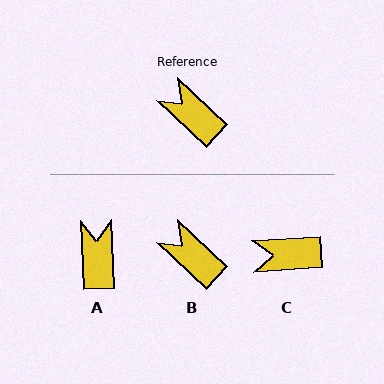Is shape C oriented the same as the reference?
No, it is off by about 46 degrees.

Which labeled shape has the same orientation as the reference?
B.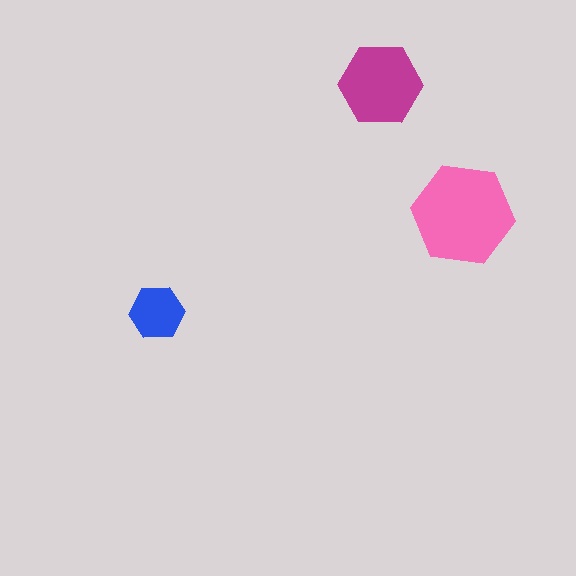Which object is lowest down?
The blue hexagon is bottommost.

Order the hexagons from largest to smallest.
the pink one, the magenta one, the blue one.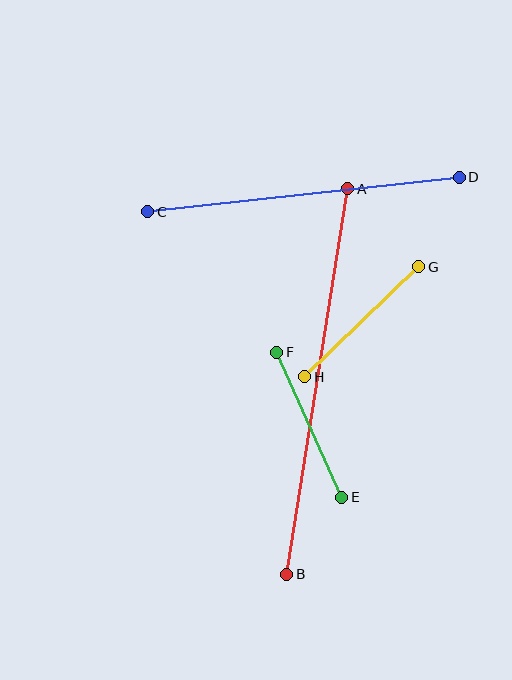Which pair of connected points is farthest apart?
Points A and B are farthest apart.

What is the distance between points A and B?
The distance is approximately 390 pixels.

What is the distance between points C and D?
The distance is approximately 313 pixels.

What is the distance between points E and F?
The distance is approximately 159 pixels.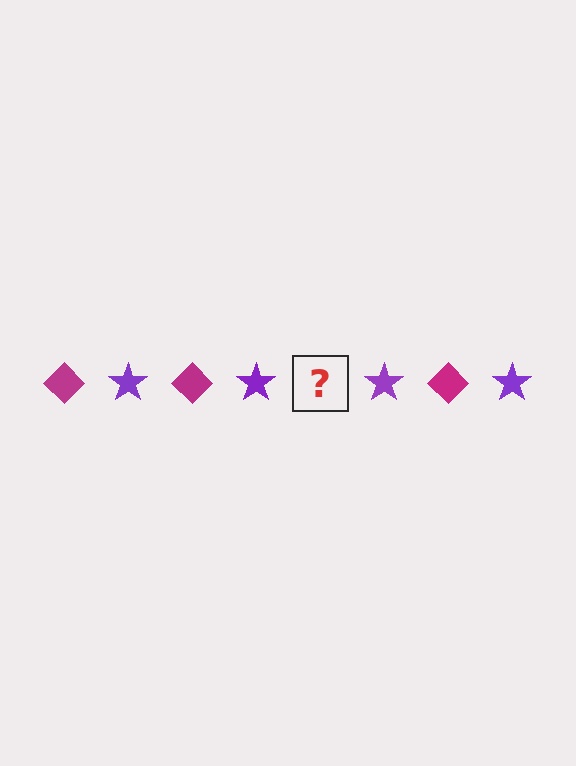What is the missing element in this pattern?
The missing element is a magenta diamond.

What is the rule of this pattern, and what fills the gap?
The rule is that the pattern alternates between magenta diamond and purple star. The gap should be filled with a magenta diamond.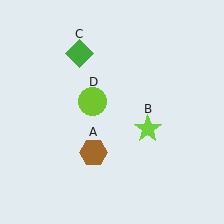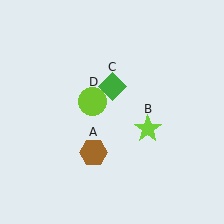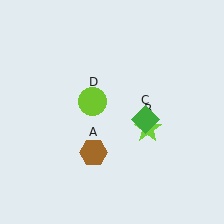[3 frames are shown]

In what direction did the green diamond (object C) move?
The green diamond (object C) moved down and to the right.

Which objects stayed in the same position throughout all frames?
Brown hexagon (object A) and lime star (object B) and lime circle (object D) remained stationary.